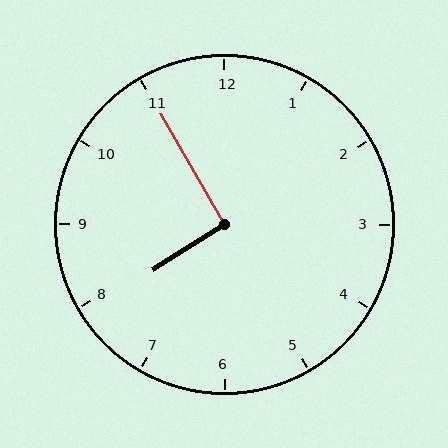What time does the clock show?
7:55.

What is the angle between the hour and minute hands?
Approximately 92 degrees.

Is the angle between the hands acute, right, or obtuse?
It is right.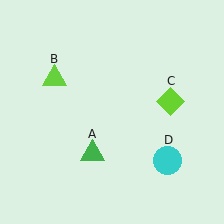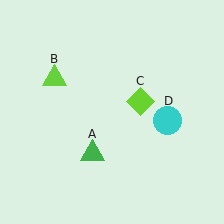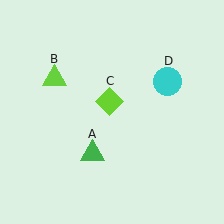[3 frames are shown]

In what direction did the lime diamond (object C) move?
The lime diamond (object C) moved left.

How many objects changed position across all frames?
2 objects changed position: lime diamond (object C), cyan circle (object D).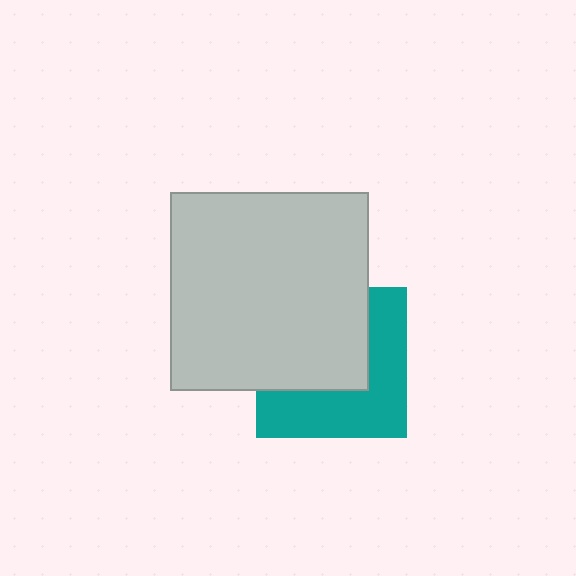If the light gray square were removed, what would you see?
You would see the complete teal square.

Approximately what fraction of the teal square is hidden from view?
Roughly 52% of the teal square is hidden behind the light gray square.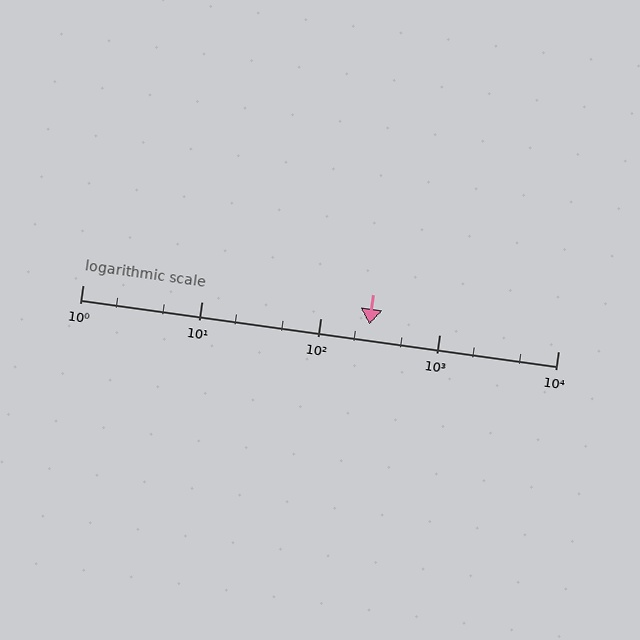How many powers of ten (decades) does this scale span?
The scale spans 4 decades, from 1 to 10000.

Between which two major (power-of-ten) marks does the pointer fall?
The pointer is between 100 and 1000.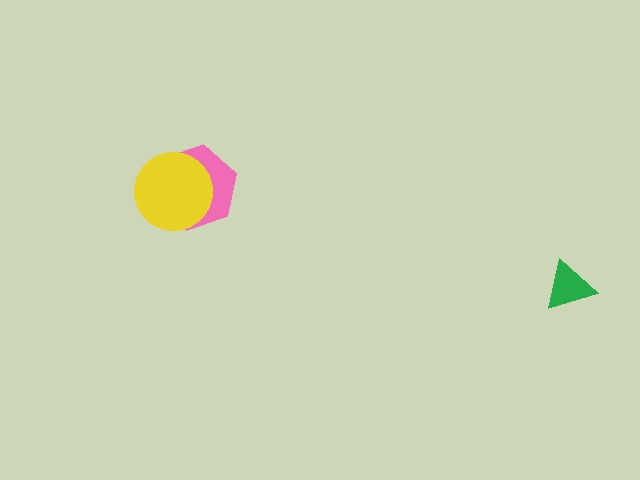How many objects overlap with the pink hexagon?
1 object overlaps with the pink hexagon.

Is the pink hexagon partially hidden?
Yes, it is partially covered by another shape.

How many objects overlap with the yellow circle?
1 object overlaps with the yellow circle.